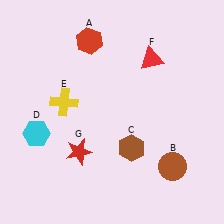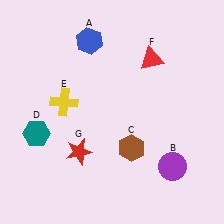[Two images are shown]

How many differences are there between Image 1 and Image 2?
There are 3 differences between the two images.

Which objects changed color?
A changed from red to blue. B changed from brown to purple. D changed from cyan to teal.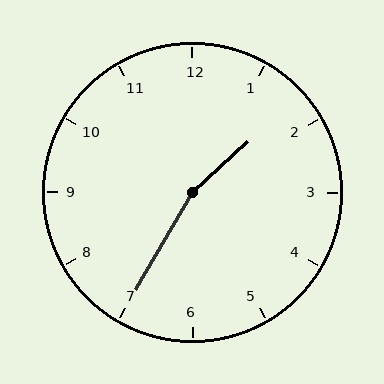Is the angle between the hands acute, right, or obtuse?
It is obtuse.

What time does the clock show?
1:35.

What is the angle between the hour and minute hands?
Approximately 162 degrees.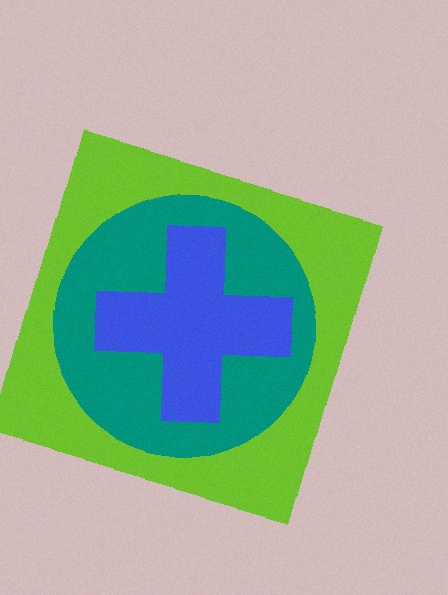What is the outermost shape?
The lime square.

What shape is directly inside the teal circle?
The blue cross.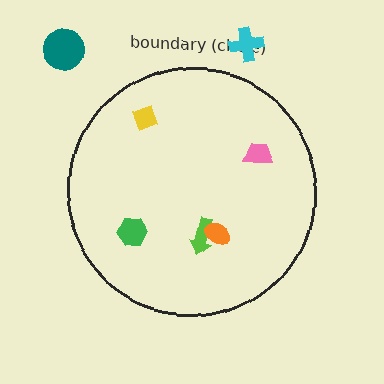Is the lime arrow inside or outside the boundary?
Inside.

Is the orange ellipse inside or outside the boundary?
Inside.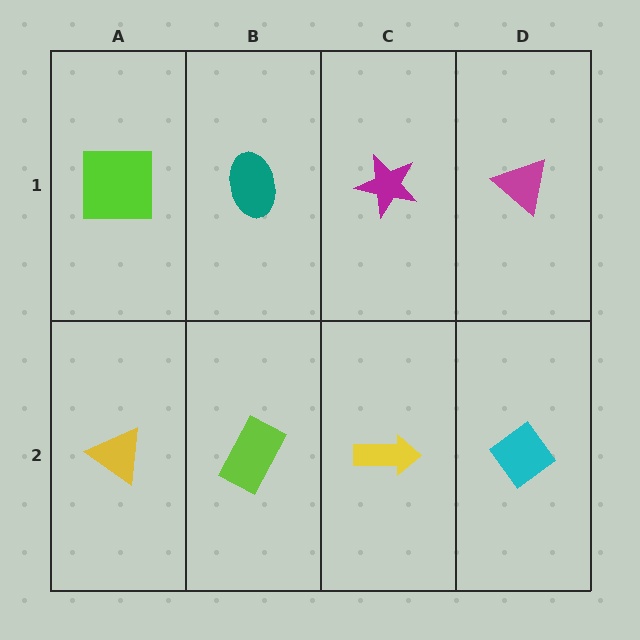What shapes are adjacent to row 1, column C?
A yellow arrow (row 2, column C), a teal ellipse (row 1, column B), a magenta triangle (row 1, column D).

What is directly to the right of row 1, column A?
A teal ellipse.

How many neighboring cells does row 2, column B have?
3.